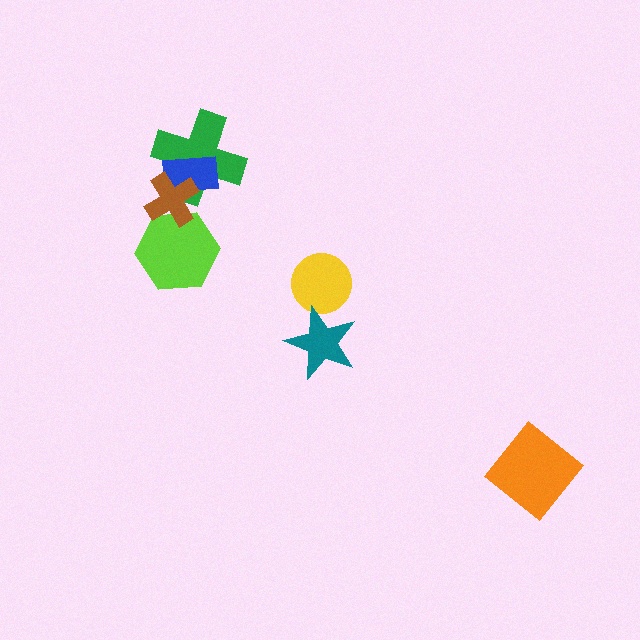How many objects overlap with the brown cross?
3 objects overlap with the brown cross.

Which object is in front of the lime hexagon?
The brown cross is in front of the lime hexagon.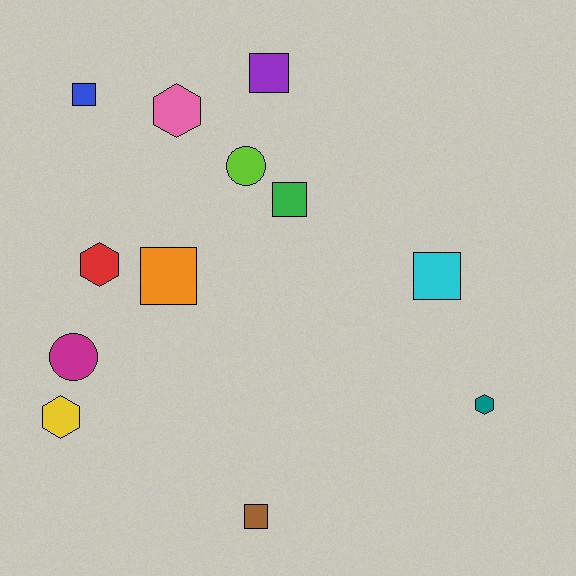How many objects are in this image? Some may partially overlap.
There are 12 objects.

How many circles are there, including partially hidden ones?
There are 2 circles.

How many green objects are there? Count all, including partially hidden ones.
There is 1 green object.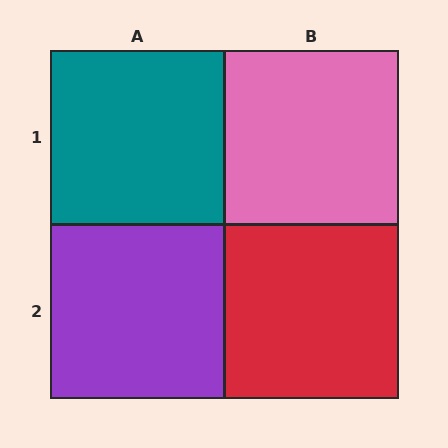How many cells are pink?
1 cell is pink.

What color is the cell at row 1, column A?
Teal.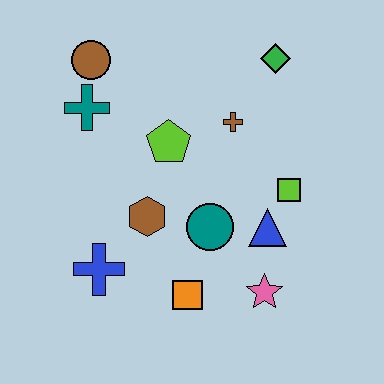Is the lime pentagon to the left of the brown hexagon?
No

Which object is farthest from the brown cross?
The blue cross is farthest from the brown cross.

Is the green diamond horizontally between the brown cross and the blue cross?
No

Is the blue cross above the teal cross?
No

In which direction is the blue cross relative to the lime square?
The blue cross is to the left of the lime square.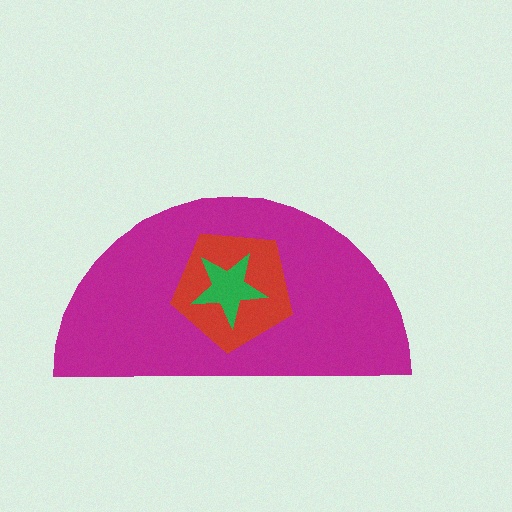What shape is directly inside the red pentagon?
The green star.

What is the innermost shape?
The green star.